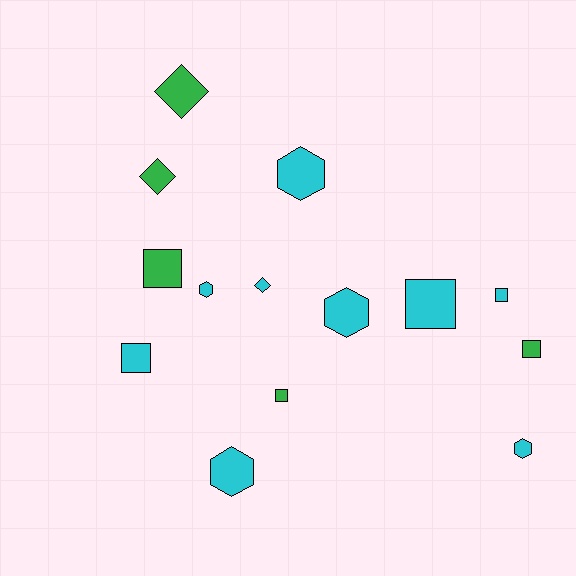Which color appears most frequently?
Cyan, with 9 objects.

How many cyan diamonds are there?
There is 1 cyan diamond.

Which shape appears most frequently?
Square, with 6 objects.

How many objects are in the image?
There are 14 objects.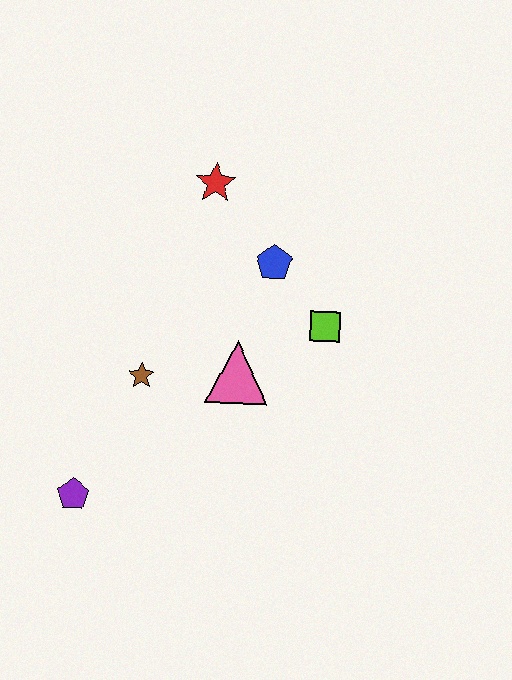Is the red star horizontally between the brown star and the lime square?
Yes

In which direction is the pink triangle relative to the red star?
The pink triangle is below the red star.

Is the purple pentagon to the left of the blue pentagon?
Yes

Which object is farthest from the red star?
The purple pentagon is farthest from the red star.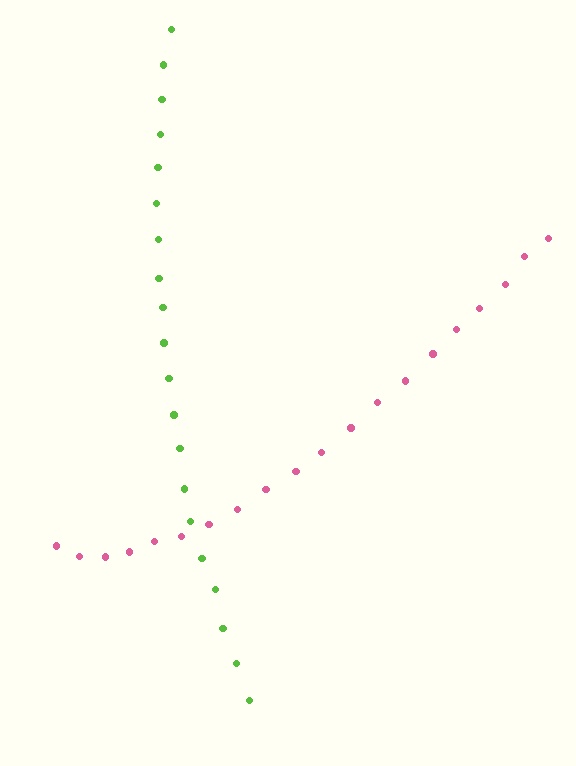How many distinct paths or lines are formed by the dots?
There are 2 distinct paths.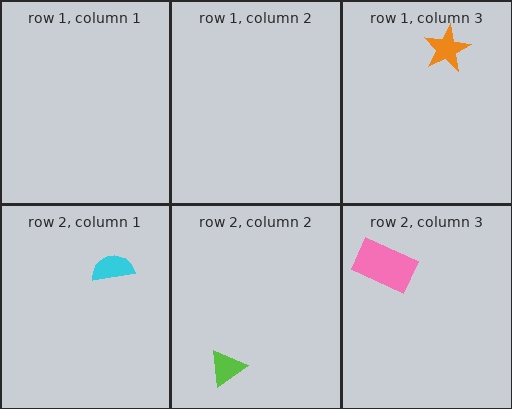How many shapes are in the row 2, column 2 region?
1.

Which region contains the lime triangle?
The row 2, column 2 region.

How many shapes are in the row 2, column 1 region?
1.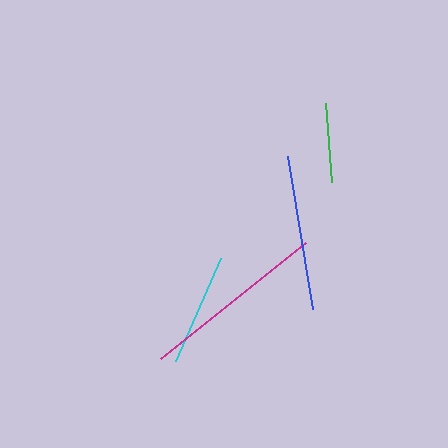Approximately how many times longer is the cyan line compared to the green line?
The cyan line is approximately 1.4 times the length of the green line.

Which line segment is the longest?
The magenta line is the longest at approximately 185 pixels.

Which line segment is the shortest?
The green line is the shortest at approximately 80 pixels.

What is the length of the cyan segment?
The cyan segment is approximately 112 pixels long.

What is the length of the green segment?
The green segment is approximately 80 pixels long.